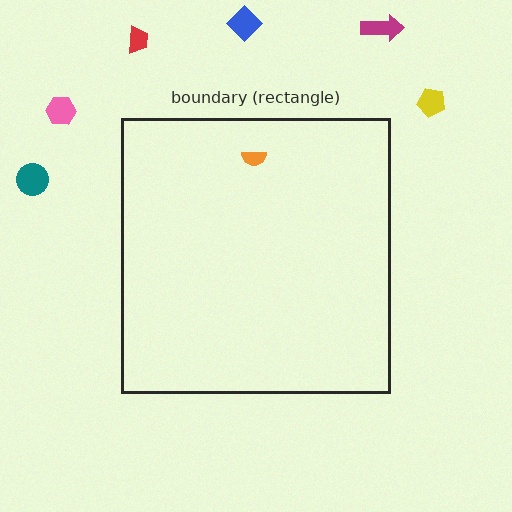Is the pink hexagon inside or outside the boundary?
Outside.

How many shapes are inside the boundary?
1 inside, 6 outside.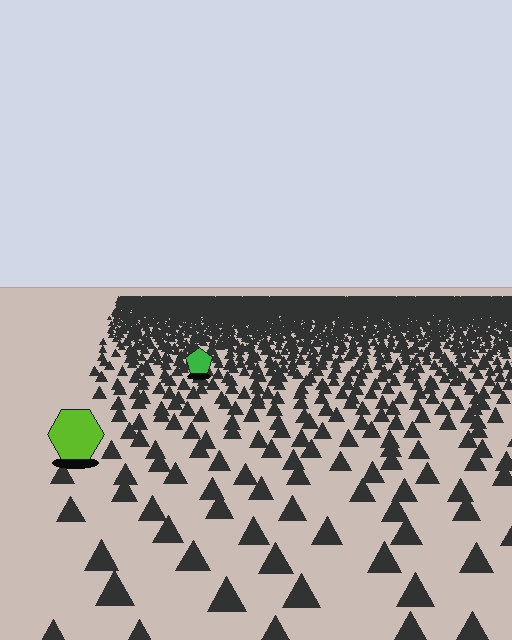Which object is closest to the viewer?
The lime hexagon is closest. The texture marks near it are larger and more spread out.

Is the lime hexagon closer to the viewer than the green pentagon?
Yes. The lime hexagon is closer — you can tell from the texture gradient: the ground texture is coarser near it.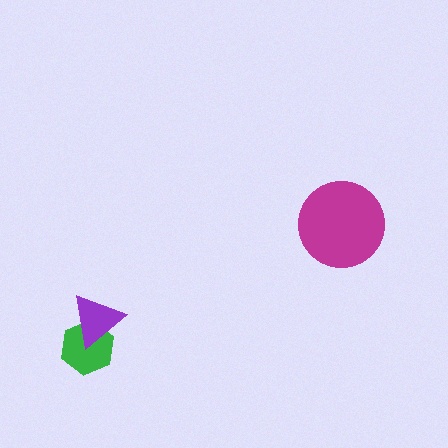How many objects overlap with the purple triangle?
1 object overlaps with the purple triangle.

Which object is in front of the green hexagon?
The purple triangle is in front of the green hexagon.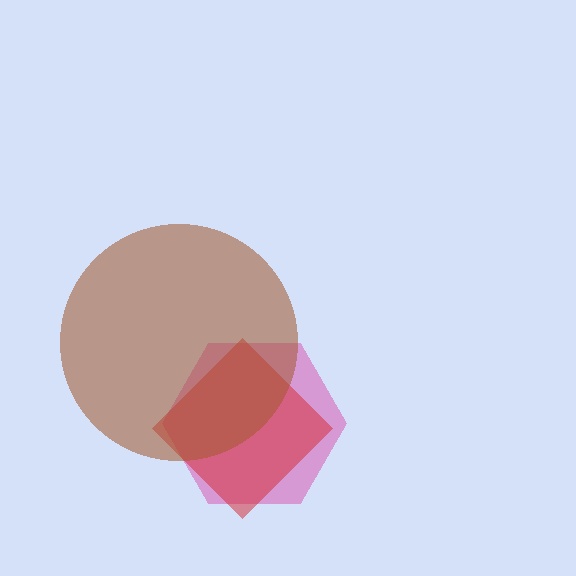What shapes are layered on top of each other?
The layered shapes are: a pink hexagon, a red diamond, a brown circle.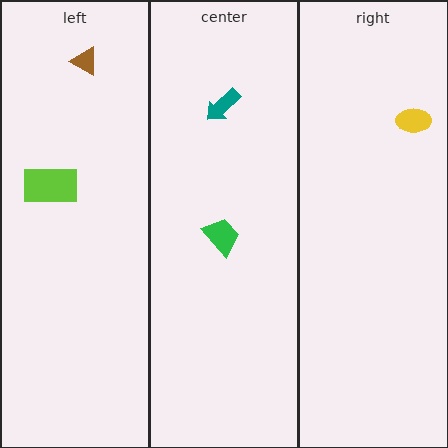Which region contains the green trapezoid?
The center region.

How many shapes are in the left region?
2.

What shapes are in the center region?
The green trapezoid, the teal arrow.